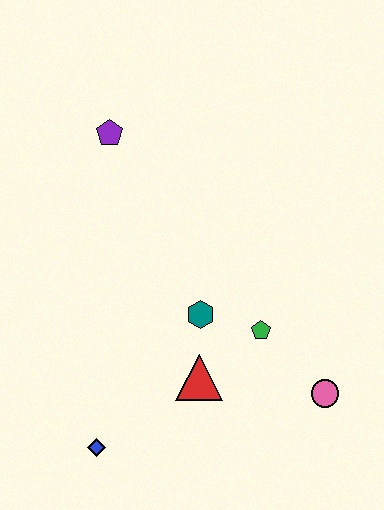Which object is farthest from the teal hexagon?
The purple pentagon is farthest from the teal hexagon.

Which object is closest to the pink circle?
The green pentagon is closest to the pink circle.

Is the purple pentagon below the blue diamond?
No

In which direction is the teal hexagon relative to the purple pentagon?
The teal hexagon is below the purple pentagon.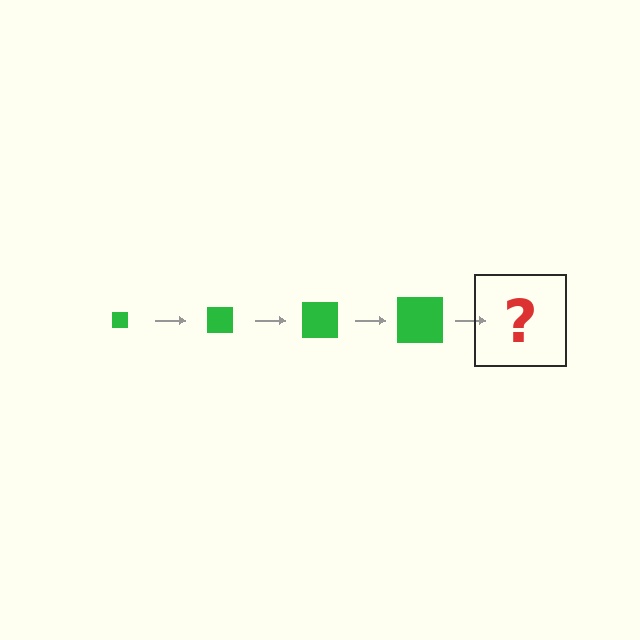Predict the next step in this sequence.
The next step is a green square, larger than the previous one.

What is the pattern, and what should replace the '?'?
The pattern is that the square gets progressively larger each step. The '?' should be a green square, larger than the previous one.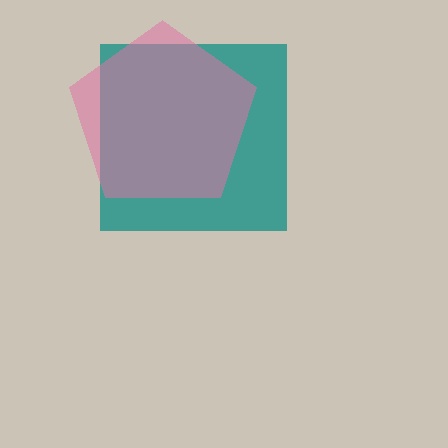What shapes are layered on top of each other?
The layered shapes are: a teal square, a pink pentagon.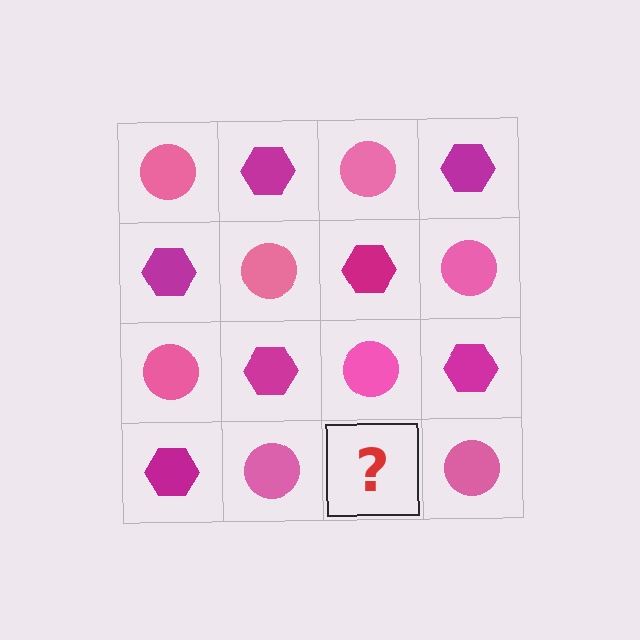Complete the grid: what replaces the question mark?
The question mark should be replaced with a magenta hexagon.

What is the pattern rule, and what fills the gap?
The rule is that it alternates pink circle and magenta hexagon in a checkerboard pattern. The gap should be filled with a magenta hexagon.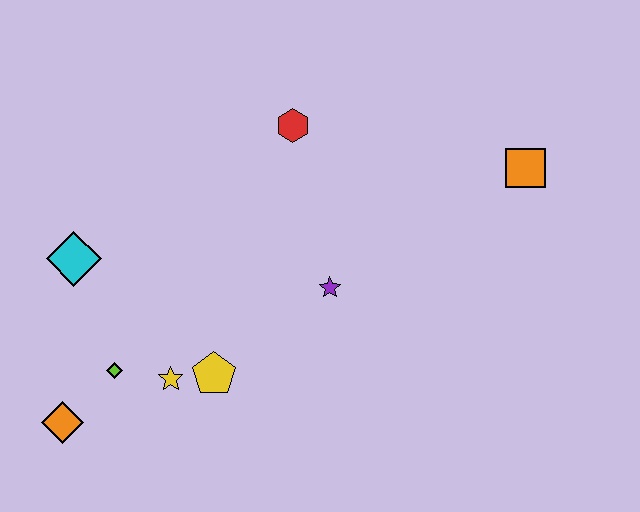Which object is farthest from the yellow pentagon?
The orange square is farthest from the yellow pentagon.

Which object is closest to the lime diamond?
The yellow star is closest to the lime diamond.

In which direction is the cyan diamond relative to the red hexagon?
The cyan diamond is to the left of the red hexagon.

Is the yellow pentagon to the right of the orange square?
No